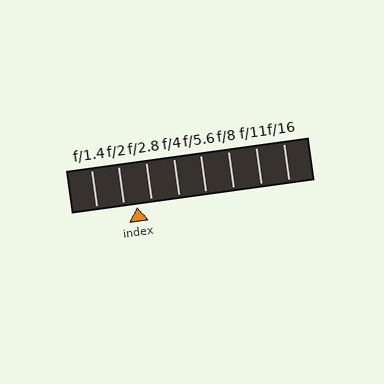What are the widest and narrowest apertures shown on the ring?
The widest aperture shown is f/1.4 and the narrowest is f/16.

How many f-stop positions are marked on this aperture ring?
There are 8 f-stop positions marked.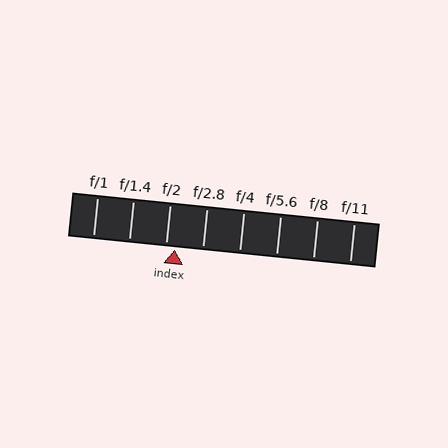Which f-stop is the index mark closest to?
The index mark is closest to f/2.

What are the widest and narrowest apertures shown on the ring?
The widest aperture shown is f/1 and the narrowest is f/11.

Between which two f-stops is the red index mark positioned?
The index mark is between f/2 and f/2.8.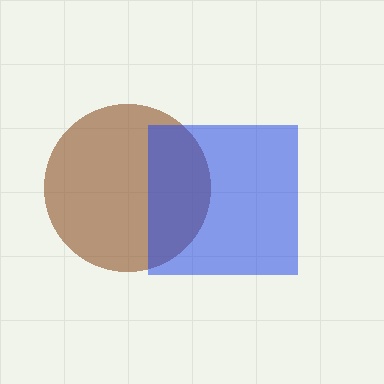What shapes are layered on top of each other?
The layered shapes are: a brown circle, a blue square.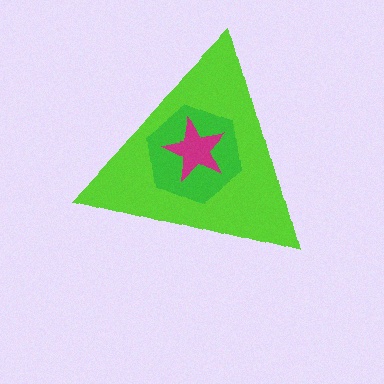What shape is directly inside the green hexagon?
The magenta star.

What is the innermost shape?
The magenta star.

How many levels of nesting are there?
3.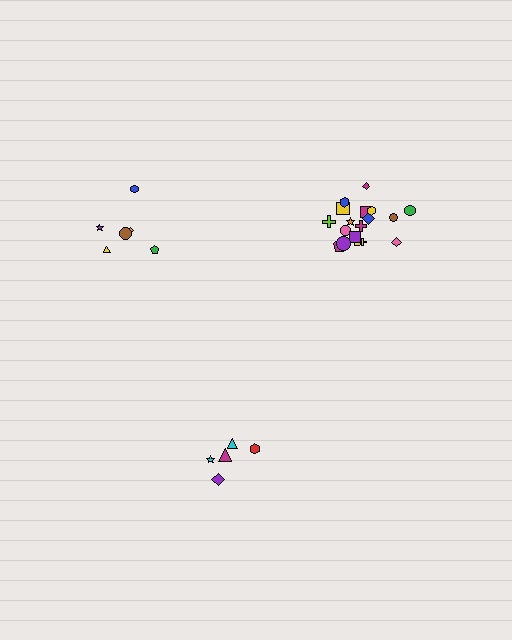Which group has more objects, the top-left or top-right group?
The top-right group.